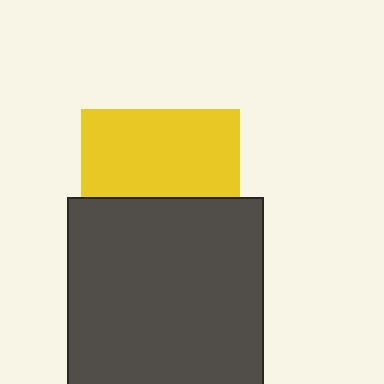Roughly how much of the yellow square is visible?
About half of it is visible (roughly 56%).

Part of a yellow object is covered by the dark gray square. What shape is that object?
It is a square.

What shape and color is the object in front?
The object in front is a dark gray square.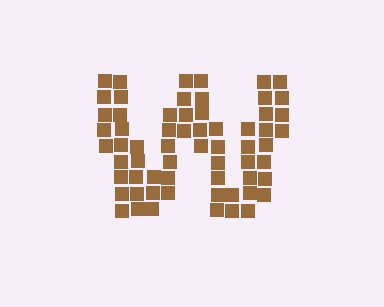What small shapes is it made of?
It is made of small squares.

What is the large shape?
The large shape is the letter W.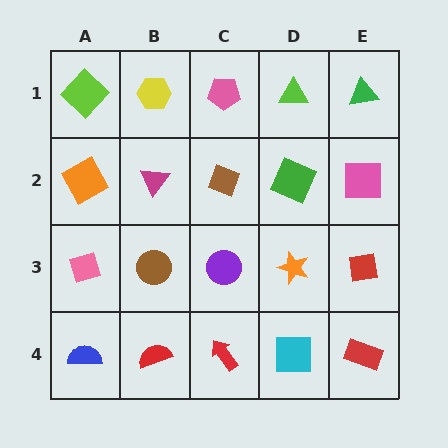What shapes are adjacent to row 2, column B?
A yellow hexagon (row 1, column B), a brown circle (row 3, column B), an orange square (row 2, column A), a brown diamond (row 2, column C).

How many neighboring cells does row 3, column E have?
3.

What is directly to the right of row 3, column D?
A red square.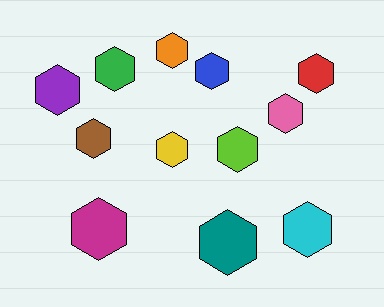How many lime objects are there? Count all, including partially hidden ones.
There is 1 lime object.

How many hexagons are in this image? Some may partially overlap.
There are 12 hexagons.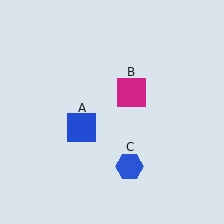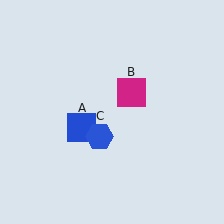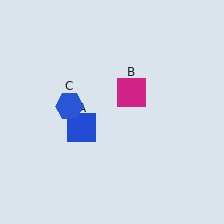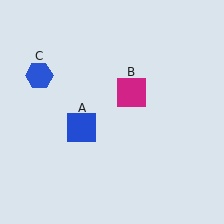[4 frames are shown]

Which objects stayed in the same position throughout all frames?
Blue square (object A) and magenta square (object B) remained stationary.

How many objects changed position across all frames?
1 object changed position: blue hexagon (object C).